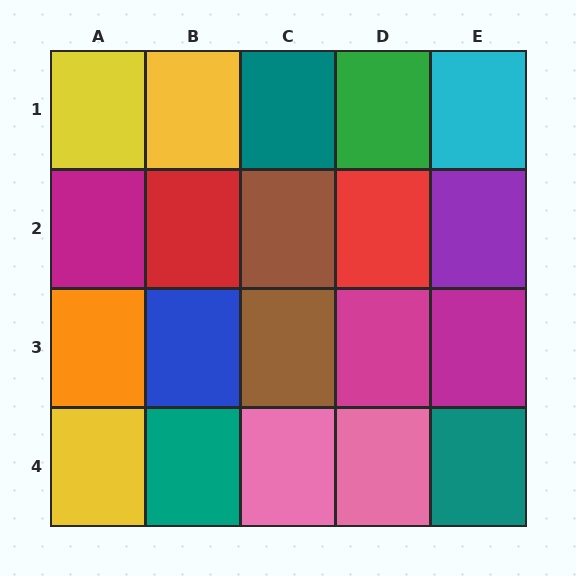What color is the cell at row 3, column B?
Blue.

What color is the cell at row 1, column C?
Teal.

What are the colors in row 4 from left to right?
Yellow, teal, pink, pink, teal.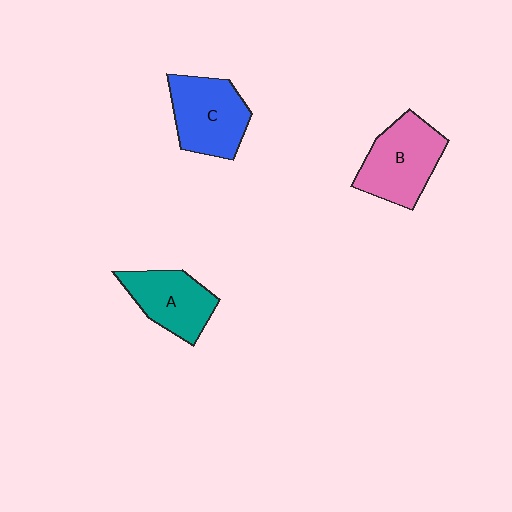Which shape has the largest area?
Shape B (pink).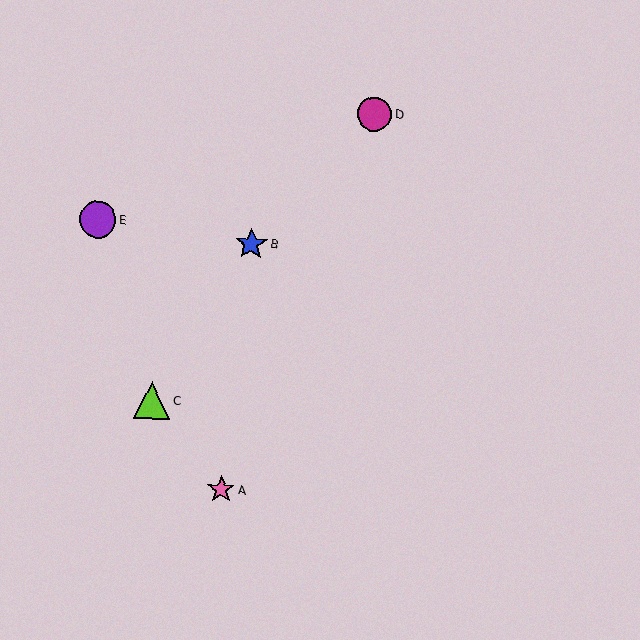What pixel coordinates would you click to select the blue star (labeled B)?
Click at (251, 244) to select the blue star B.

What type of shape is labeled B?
Shape B is a blue star.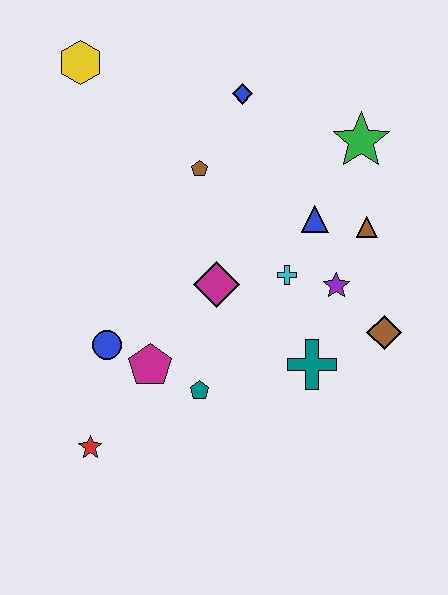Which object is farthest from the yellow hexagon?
The brown diamond is farthest from the yellow hexagon.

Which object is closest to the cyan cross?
The purple star is closest to the cyan cross.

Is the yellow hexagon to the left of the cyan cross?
Yes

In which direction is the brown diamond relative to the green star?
The brown diamond is below the green star.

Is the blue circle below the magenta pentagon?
No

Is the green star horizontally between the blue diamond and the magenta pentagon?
No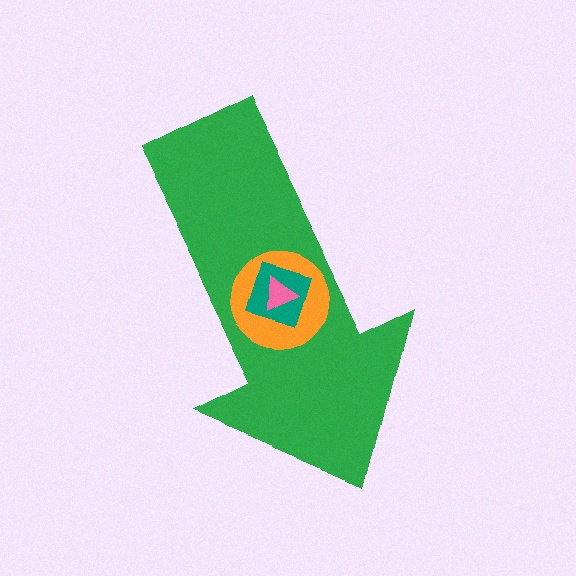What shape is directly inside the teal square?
The pink triangle.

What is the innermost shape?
The pink triangle.